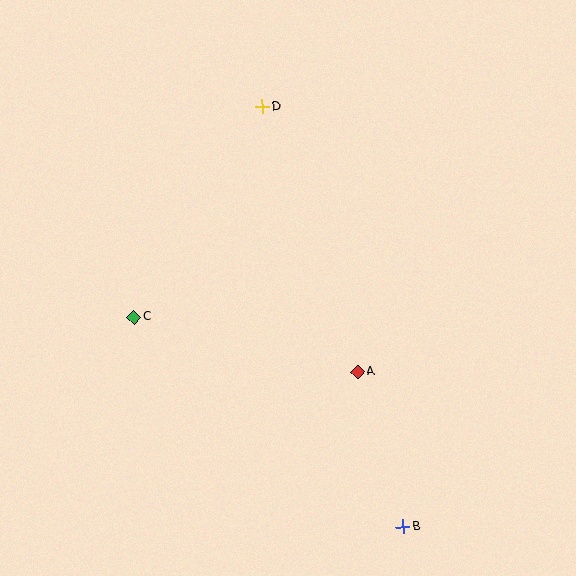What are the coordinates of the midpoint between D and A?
The midpoint between D and A is at (310, 239).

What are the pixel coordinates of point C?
Point C is at (134, 317).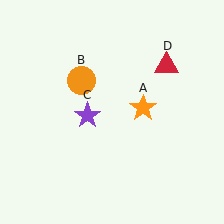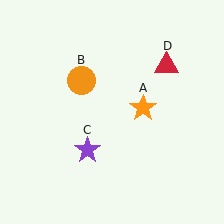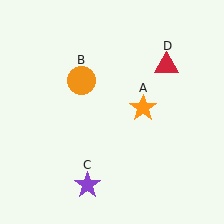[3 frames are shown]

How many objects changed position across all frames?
1 object changed position: purple star (object C).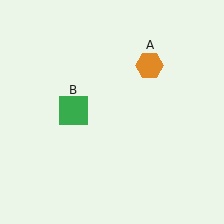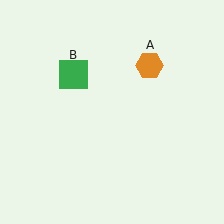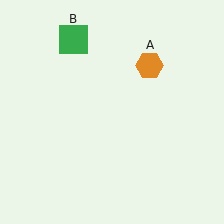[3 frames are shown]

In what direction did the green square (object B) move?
The green square (object B) moved up.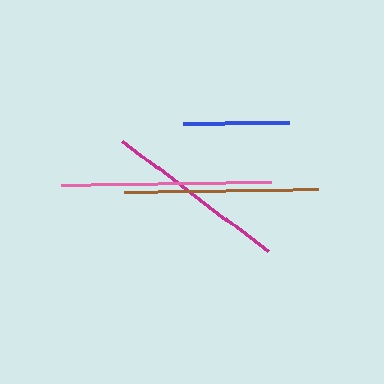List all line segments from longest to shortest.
From longest to shortest: pink, brown, magenta, blue.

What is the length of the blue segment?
The blue segment is approximately 106 pixels long.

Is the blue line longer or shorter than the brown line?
The brown line is longer than the blue line.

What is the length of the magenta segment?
The magenta segment is approximately 182 pixels long.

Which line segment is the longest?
The pink line is the longest at approximately 210 pixels.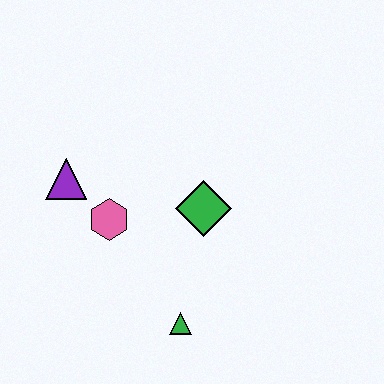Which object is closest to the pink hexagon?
The purple triangle is closest to the pink hexagon.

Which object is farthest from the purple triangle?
The green triangle is farthest from the purple triangle.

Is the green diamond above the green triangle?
Yes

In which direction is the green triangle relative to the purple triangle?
The green triangle is below the purple triangle.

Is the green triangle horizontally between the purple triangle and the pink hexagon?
No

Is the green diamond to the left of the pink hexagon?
No